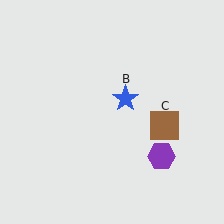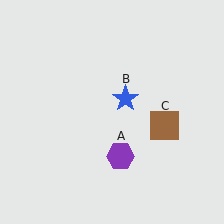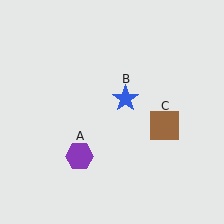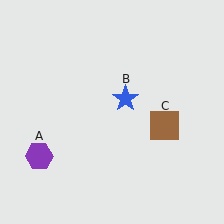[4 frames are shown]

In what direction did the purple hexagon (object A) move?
The purple hexagon (object A) moved left.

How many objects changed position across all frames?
1 object changed position: purple hexagon (object A).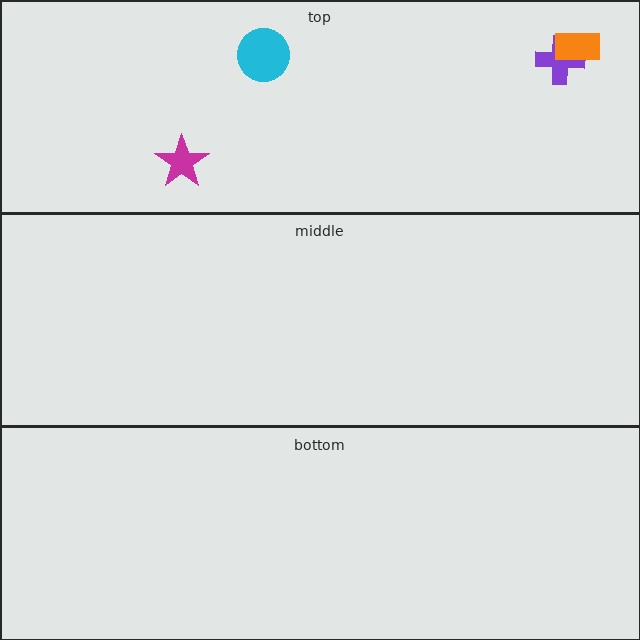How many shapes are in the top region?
4.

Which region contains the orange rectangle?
The top region.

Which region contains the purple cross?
The top region.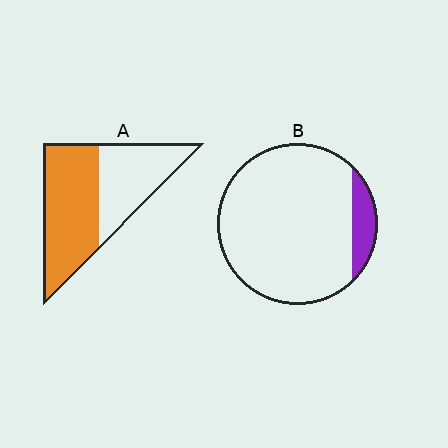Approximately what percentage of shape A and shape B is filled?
A is approximately 55% and B is approximately 10%.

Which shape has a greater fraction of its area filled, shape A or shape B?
Shape A.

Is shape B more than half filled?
No.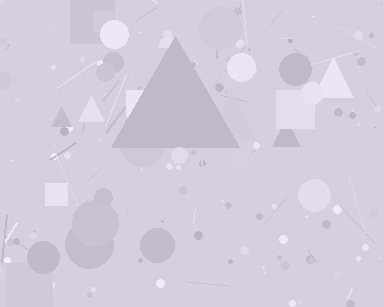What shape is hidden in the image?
A triangle is hidden in the image.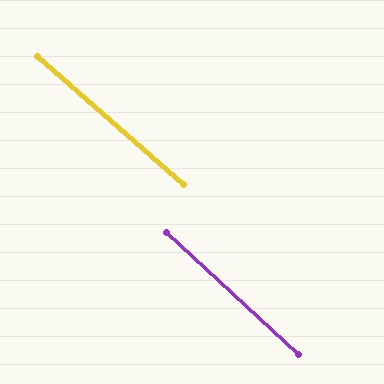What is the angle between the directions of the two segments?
Approximately 2 degrees.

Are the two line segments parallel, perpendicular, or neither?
Parallel — their directions differ by only 1.5°.